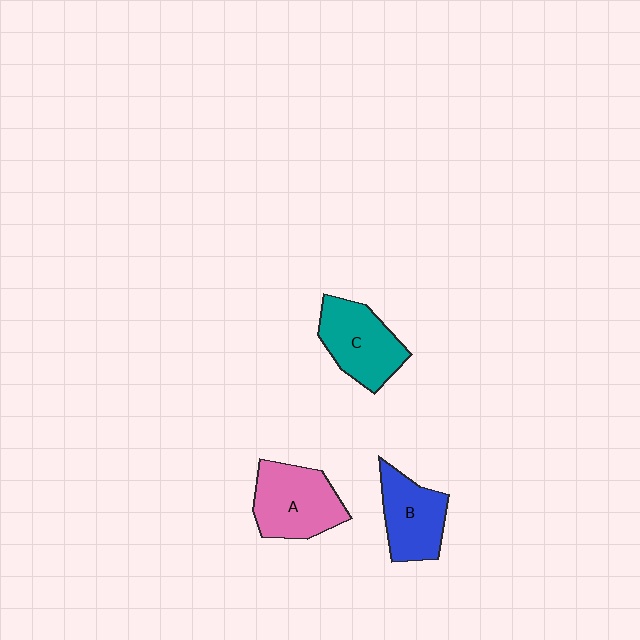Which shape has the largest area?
Shape A (pink).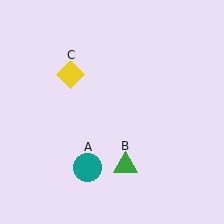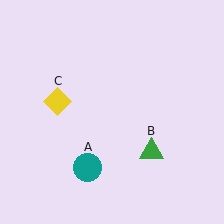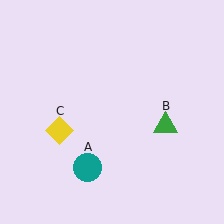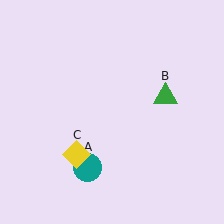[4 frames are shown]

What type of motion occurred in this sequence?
The green triangle (object B), yellow diamond (object C) rotated counterclockwise around the center of the scene.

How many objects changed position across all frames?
2 objects changed position: green triangle (object B), yellow diamond (object C).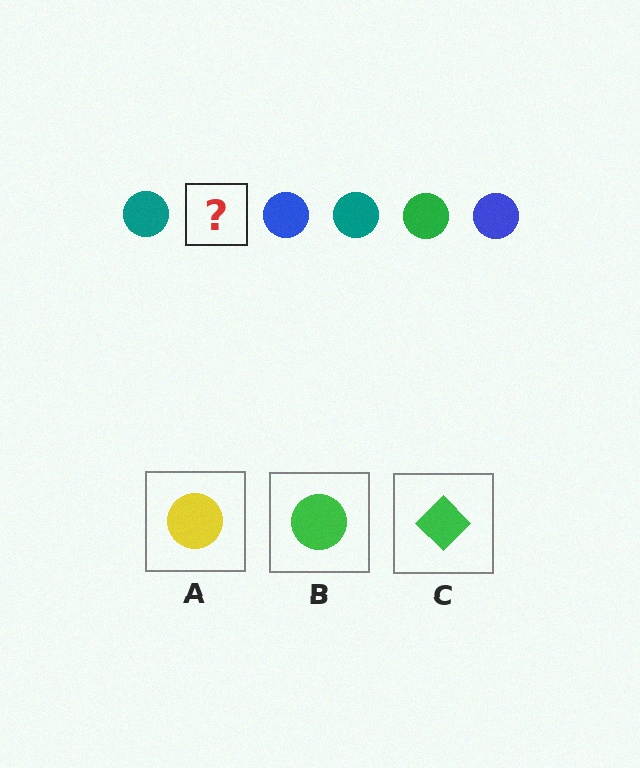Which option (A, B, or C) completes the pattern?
B.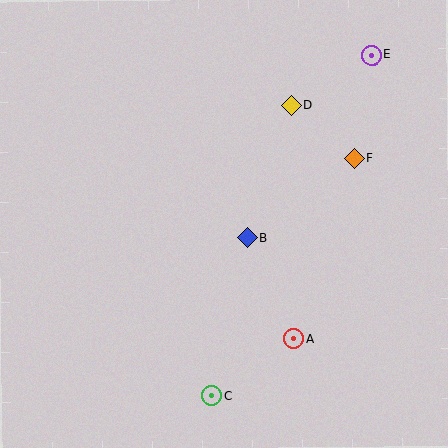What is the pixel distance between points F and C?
The distance between F and C is 278 pixels.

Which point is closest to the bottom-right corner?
Point A is closest to the bottom-right corner.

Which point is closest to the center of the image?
Point B at (247, 237) is closest to the center.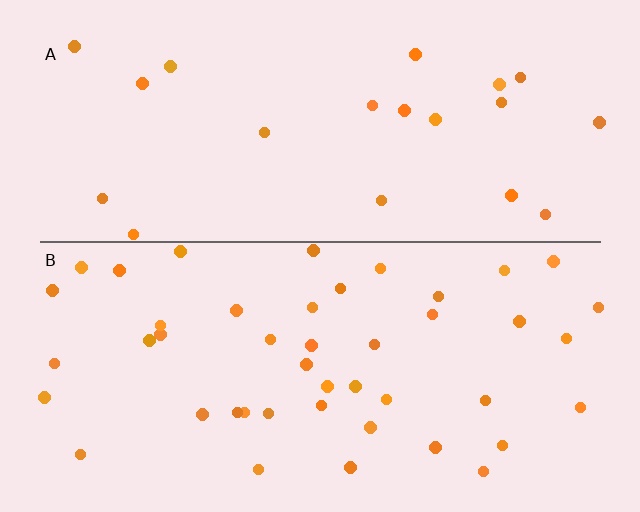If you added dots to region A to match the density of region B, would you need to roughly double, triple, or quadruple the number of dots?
Approximately double.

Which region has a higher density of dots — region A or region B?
B (the bottom).